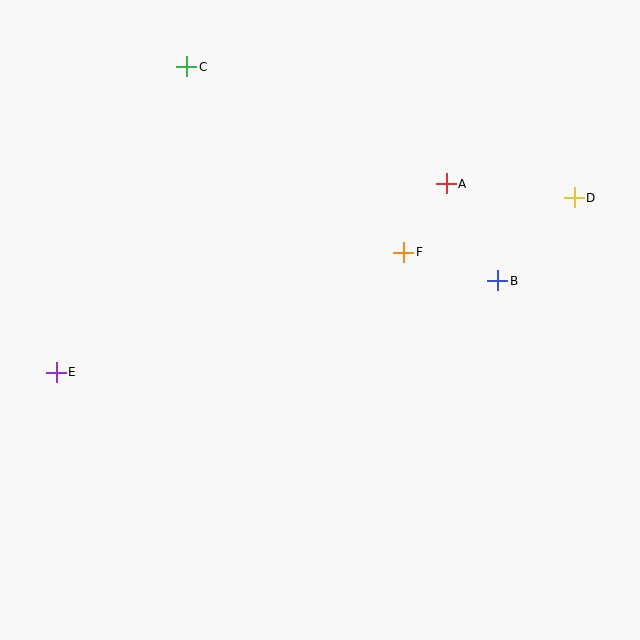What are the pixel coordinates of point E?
Point E is at (56, 372).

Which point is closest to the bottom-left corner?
Point E is closest to the bottom-left corner.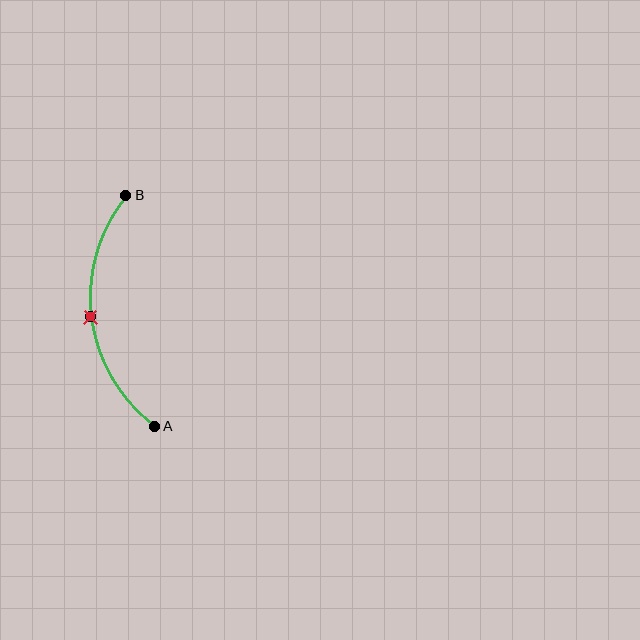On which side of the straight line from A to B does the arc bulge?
The arc bulges to the left of the straight line connecting A and B.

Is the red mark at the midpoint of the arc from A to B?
Yes. The red mark lies on the arc at equal arc-length from both A and B — it is the arc midpoint.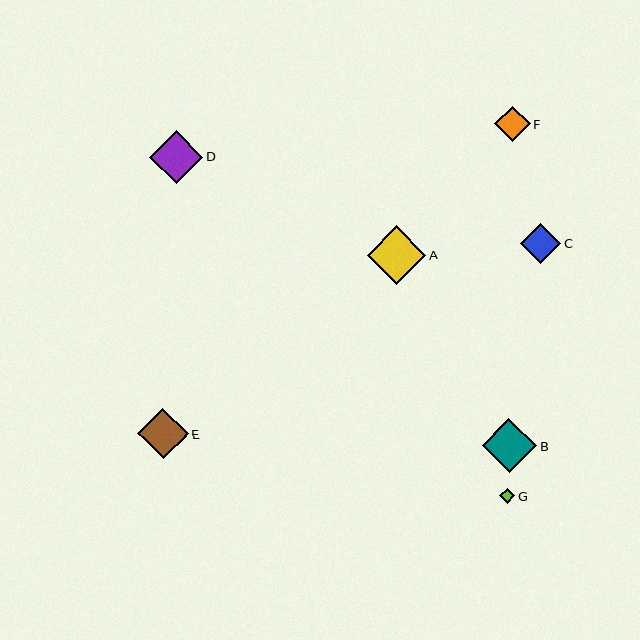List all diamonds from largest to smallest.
From largest to smallest: A, B, D, E, C, F, G.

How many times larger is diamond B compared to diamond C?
Diamond B is approximately 1.3 times the size of diamond C.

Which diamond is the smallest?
Diamond G is the smallest with a size of approximately 15 pixels.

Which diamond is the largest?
Diamond A is the largest with a size of approximately 59 pixels.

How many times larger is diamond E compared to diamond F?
Diamond E is approximately 1.4 times the size of diamond F.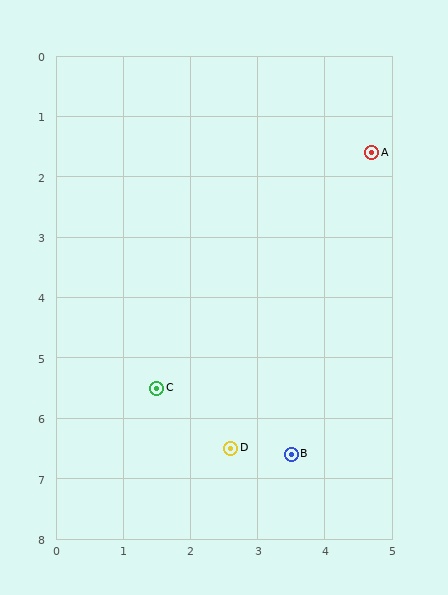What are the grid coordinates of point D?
Point D is at approximately (2.6, 6.5).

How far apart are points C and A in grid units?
Points C and A are about 5.0 grid units apart.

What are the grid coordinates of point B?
Point B is at approximately (3.5, 6.6).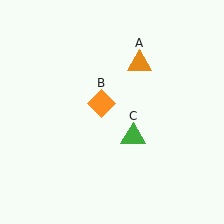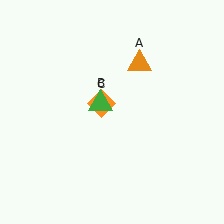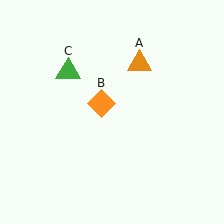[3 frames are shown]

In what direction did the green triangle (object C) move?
The green triangle (object C) moved up and to the left.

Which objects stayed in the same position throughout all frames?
Orange triangle (object A) and orange diamond (object B) remained stationary.